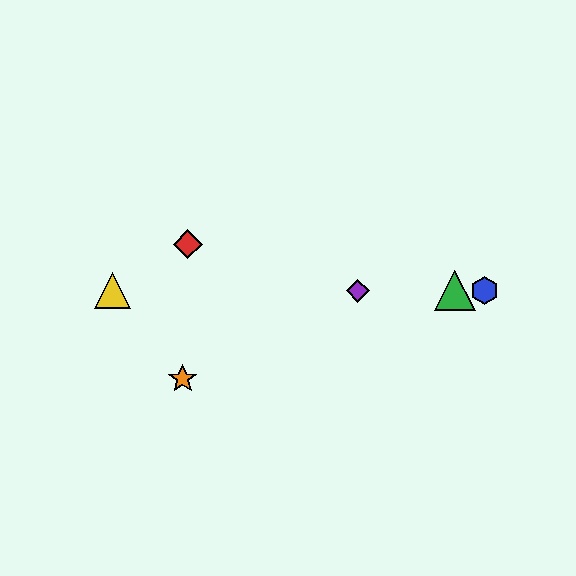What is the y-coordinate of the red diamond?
The red diamond is at y≈244.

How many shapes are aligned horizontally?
4 shapes (the blue hexagon, the green triangle, the yellow triangle, the purple diamond) are aligned horizontally.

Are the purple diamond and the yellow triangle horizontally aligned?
Yes, both are at y≈291.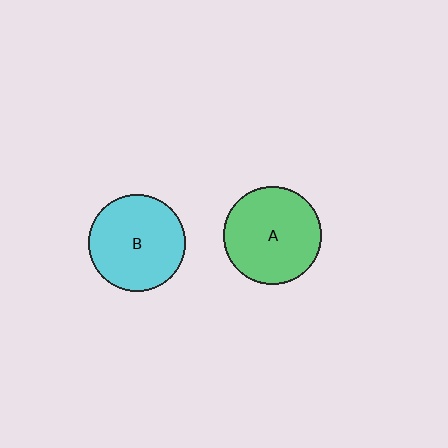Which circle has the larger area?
Circle A (green).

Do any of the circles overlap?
No, none of the circles overlap.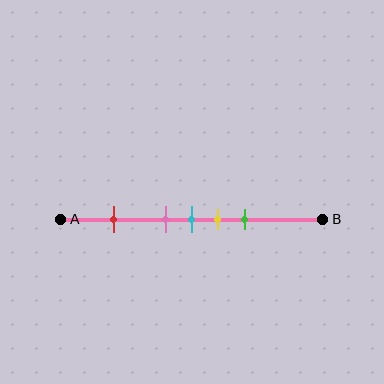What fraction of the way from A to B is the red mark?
The red mark is approximately 20% (0.2) of the way from A to B.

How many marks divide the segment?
There are 5 marks dividing the segment.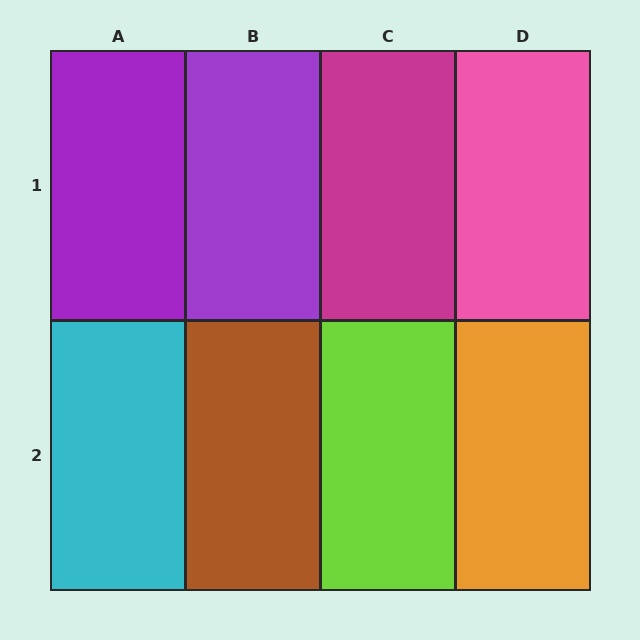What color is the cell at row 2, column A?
Cyan.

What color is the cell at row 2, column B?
Brown.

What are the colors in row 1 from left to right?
Purple, purple, magenta, pink.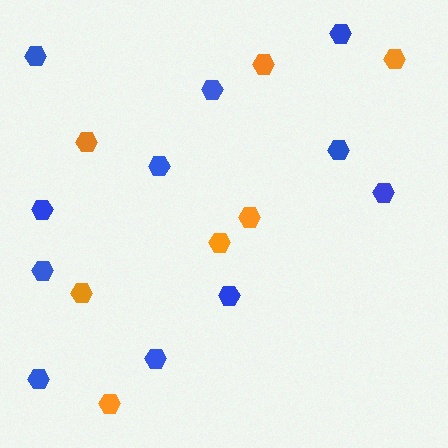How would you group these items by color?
There are 2 groups: one group of orange hexagons (7) and one group of blue hexagons (11).